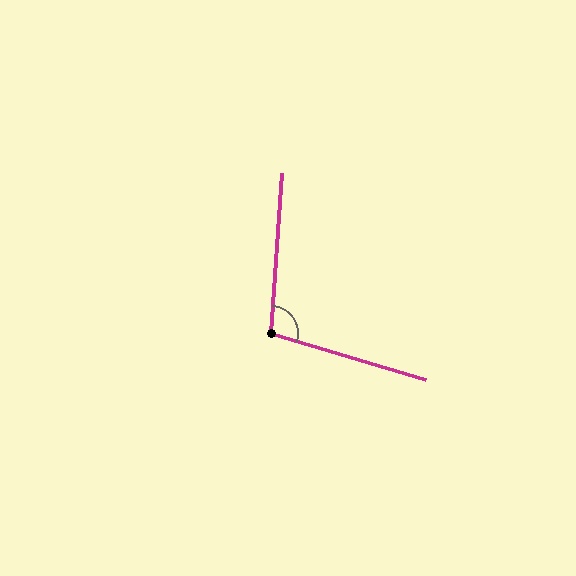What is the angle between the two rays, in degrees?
Approximately 103 degrees.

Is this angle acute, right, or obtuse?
It is obtuse.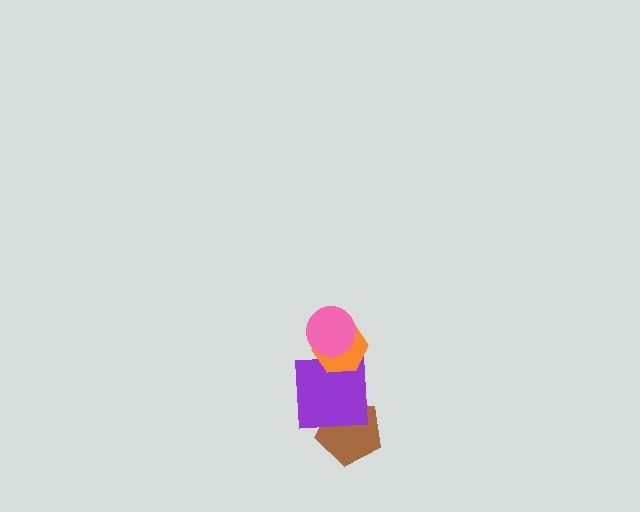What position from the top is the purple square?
The purple square is 3rd from the top.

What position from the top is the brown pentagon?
The brown pentagon is 4th from the top.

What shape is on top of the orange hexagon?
The pink circle is on top of the orange hexagon.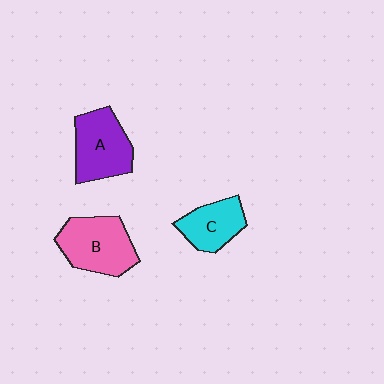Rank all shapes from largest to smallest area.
From largest to smallest: B (pink), A (purple), C (cyan).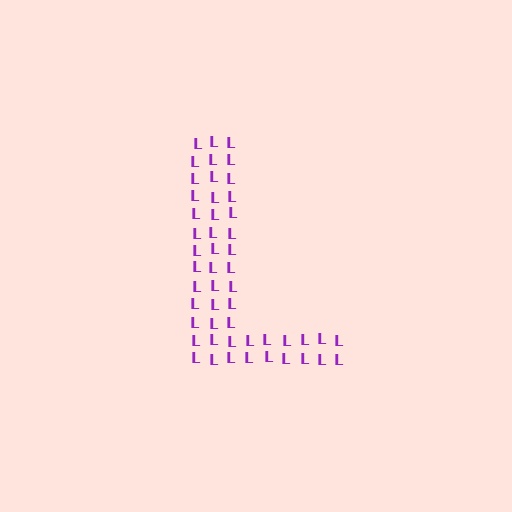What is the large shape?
The large shape is the letter L.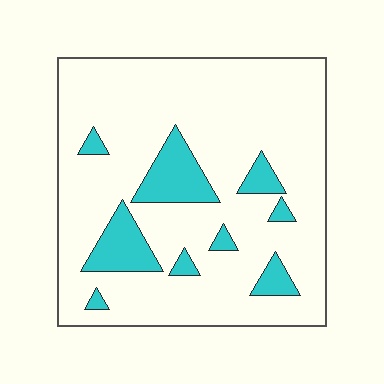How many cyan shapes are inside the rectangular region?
9.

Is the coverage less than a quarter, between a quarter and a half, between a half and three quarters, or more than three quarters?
Less than a quarter.